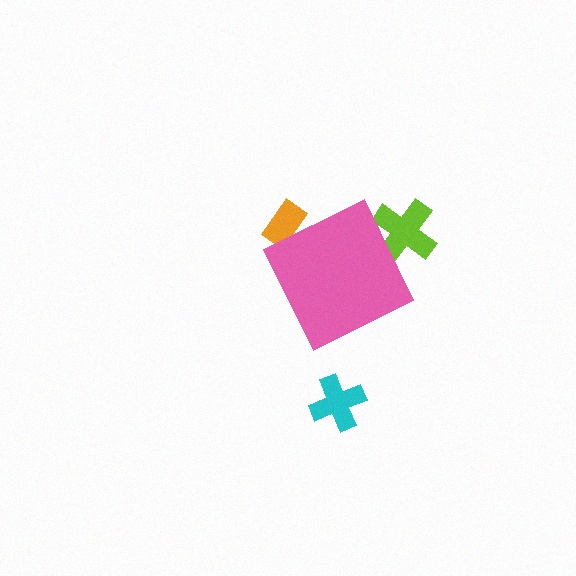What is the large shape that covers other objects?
A pink diamond.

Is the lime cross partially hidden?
Yes, the lime cross is partially hidden behind the pink diamond.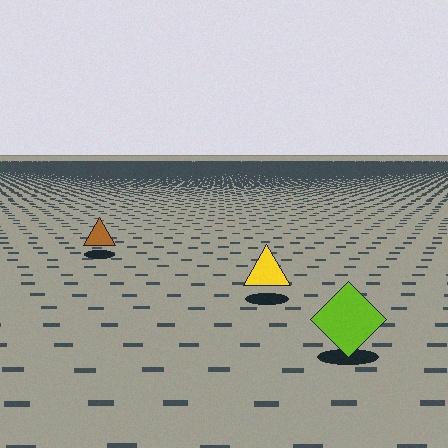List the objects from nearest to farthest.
From nearest to farthest: the lime diamond, the yellow triangle, the brown triangle.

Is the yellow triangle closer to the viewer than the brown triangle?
Yes. The yellow triangle is closer — you can tell from the texture gradient: the ground texture is coarser near it.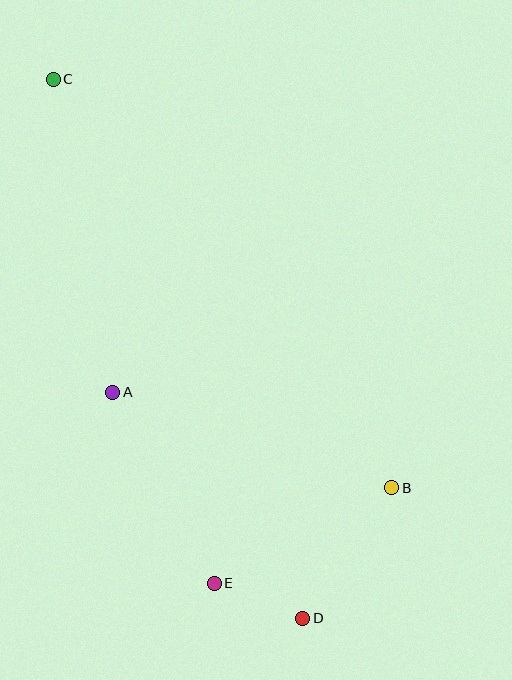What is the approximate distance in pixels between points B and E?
The distance between B and E is approximately 201 pixels.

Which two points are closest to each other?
Points D and E are closest to each other.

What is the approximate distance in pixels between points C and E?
The distance between C and E is approximately 529 pixels.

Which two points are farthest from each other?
Points C and D are farthest from each other.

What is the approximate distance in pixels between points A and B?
The distance between A and B is approximately 295 pixels.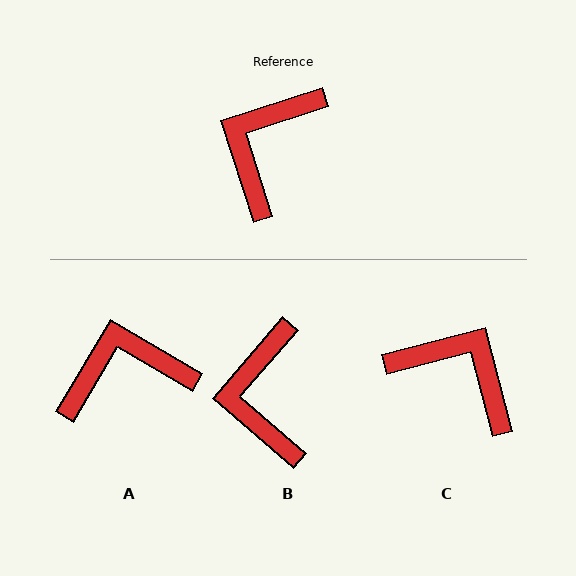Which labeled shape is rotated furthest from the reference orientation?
C, about 93 degrees away.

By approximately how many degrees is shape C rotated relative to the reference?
Approximately 93 degrees clockwise.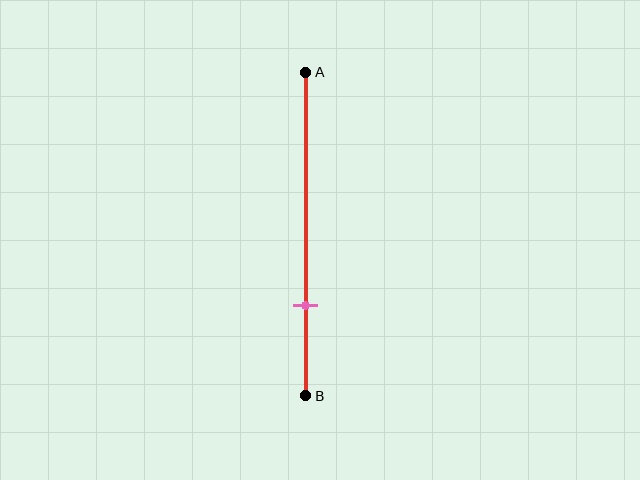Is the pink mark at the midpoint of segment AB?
No, the mark is at about 70% from A, not at the 50% midpoint.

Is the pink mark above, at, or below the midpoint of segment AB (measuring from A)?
The pink mark is below the midpoint of segment AB.